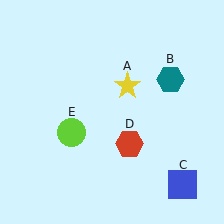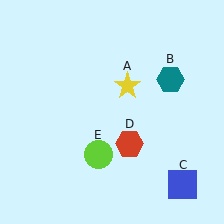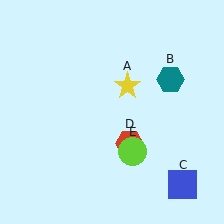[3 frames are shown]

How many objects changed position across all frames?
1 object changed position: lime circle (object E).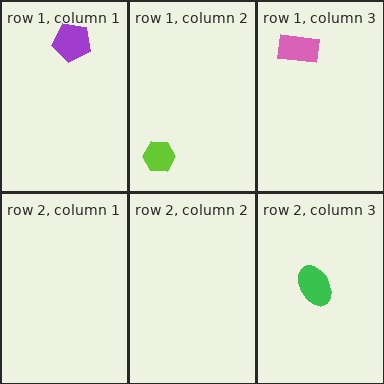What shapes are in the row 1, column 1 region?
The purple pentagon.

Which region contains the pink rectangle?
The row 1, column 3 region.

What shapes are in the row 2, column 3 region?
The green ellipse.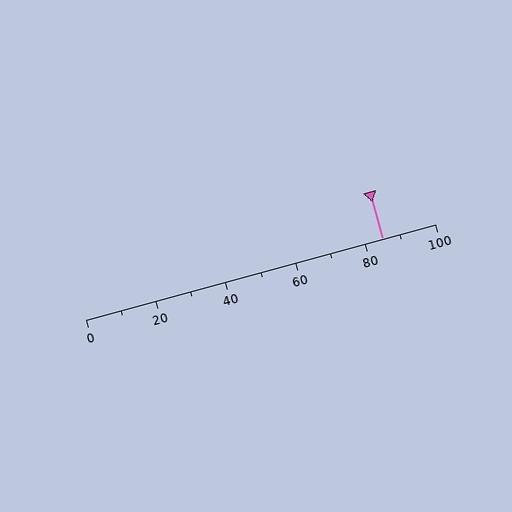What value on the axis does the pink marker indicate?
The marker indicates approximately 85.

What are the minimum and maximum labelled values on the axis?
The axis runs from 0 to 100.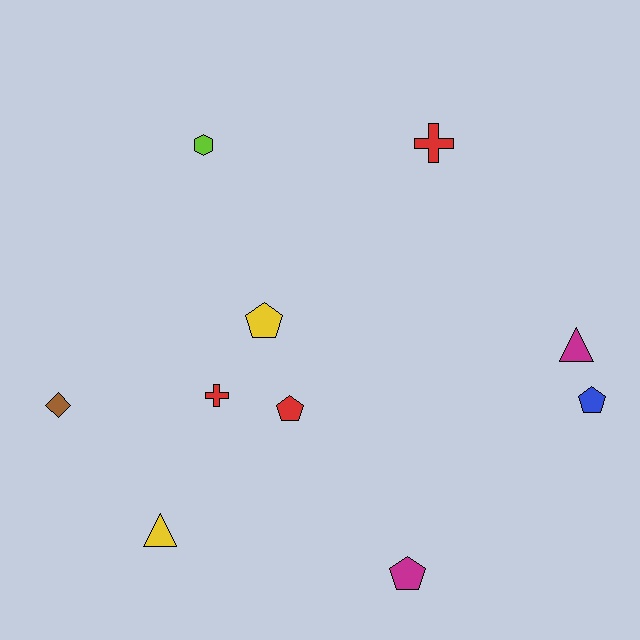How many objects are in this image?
There are 10 objects.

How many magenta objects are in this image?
There are 2 magenta objects.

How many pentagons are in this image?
There are 4 pentagons.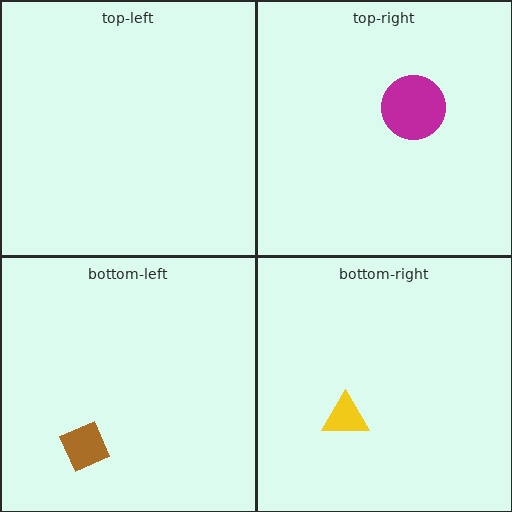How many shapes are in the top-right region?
1.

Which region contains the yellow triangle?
The bottom-right region.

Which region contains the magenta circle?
The top-right region.